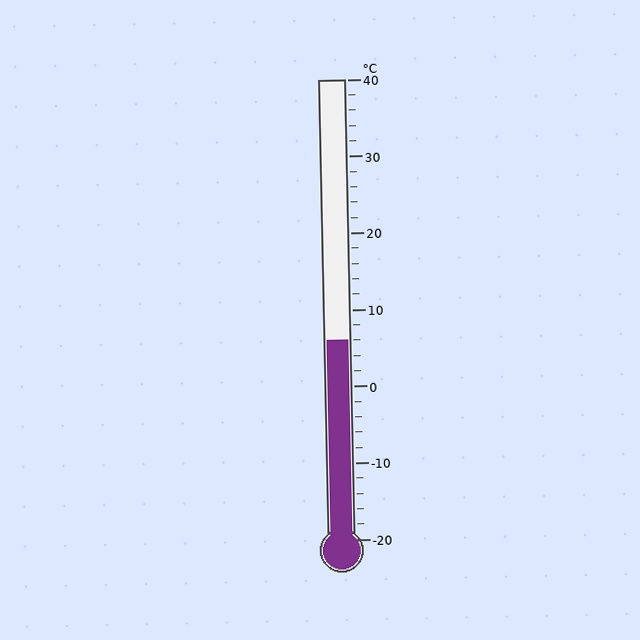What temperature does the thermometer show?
The thermometer shows approximately 6°C.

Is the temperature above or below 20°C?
The temperature is below 20°C.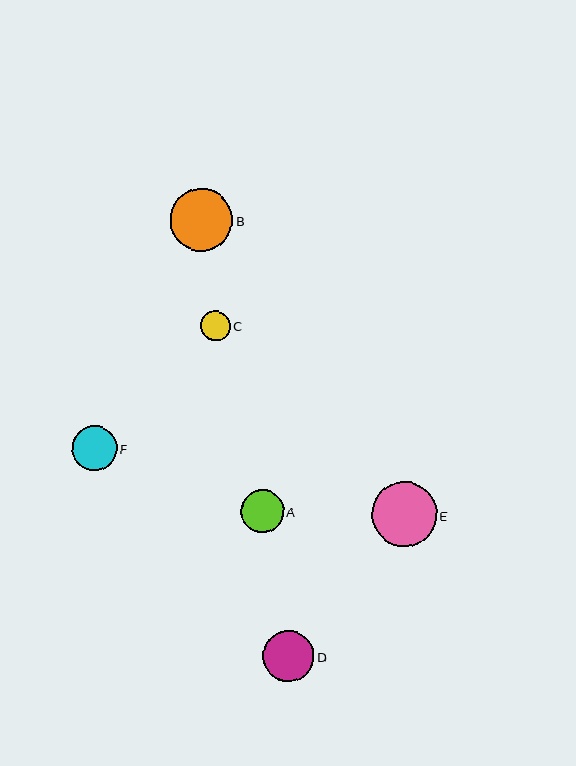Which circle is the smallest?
Circle C is the smallest with a size of approximately 30 pixels.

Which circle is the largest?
Circle E is the largest with a size of approximately 65 pixels.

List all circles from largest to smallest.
From largest to smallest: E, B, D, F, A, C.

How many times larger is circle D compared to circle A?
Circle D is approximately 1.2 times the size of circle A.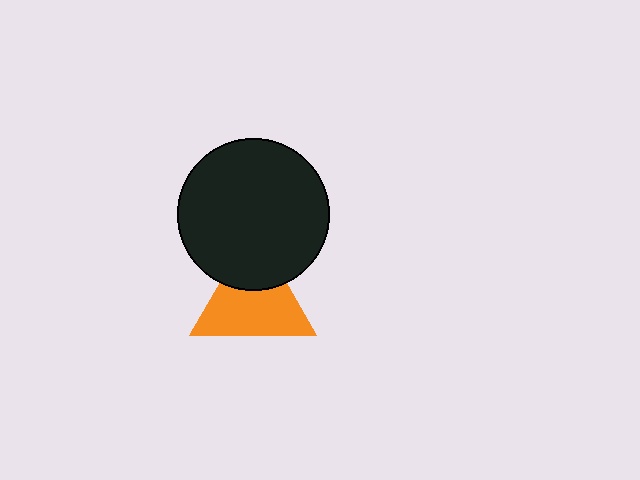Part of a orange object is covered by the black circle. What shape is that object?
It is a triangle.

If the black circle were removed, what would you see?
You would see the complete orange triangle.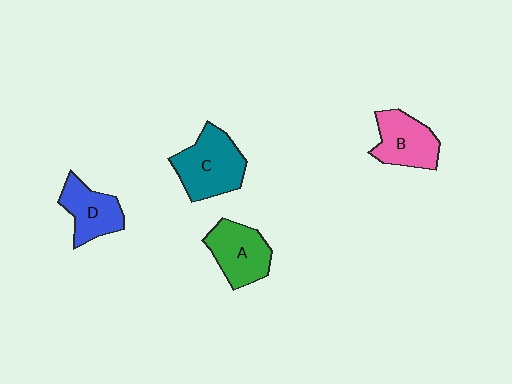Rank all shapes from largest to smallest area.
From largest to smallest: C (teal), A (green), B (pink), D (blue).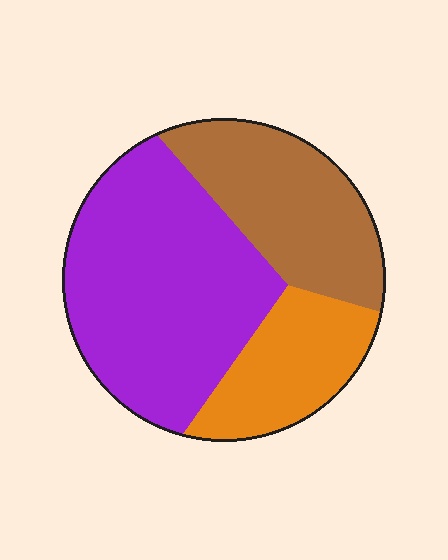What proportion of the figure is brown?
Brown takes up between a sixth and a third of the figure.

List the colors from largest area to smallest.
From largest to smallest: purple, brown, orange.